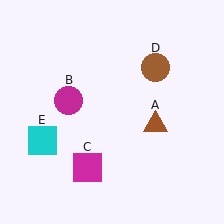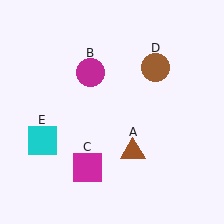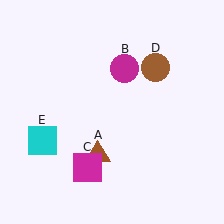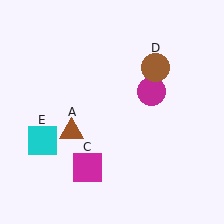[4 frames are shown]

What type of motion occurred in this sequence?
The brown triangle (object A), magenta circle (object B) rotated clockwise around the center of the scene.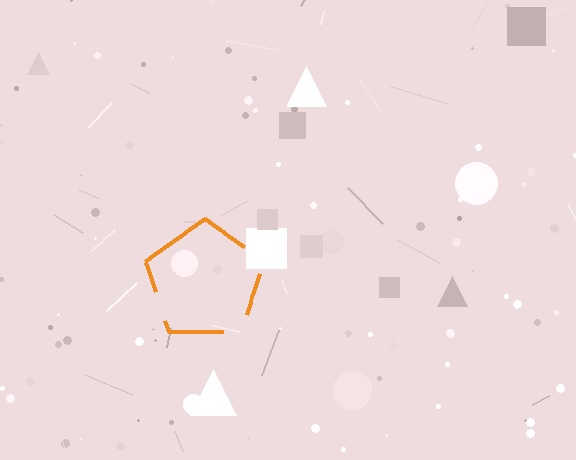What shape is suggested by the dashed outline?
The dashed outline suggests a pentagon.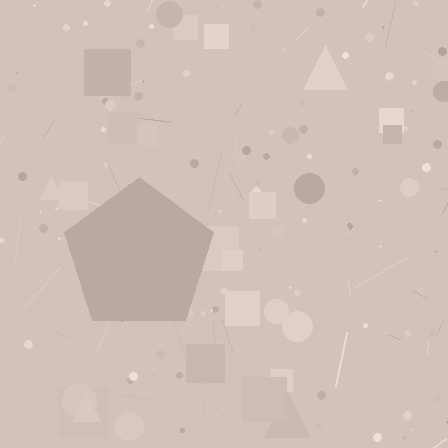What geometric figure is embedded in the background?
A pentagon is embedded in the background.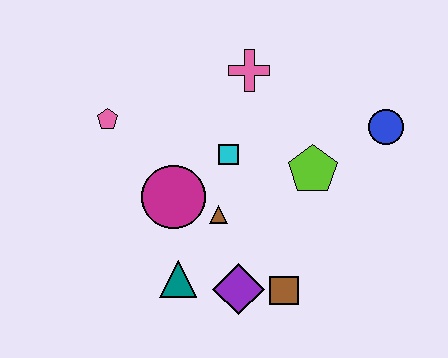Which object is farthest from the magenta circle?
The blue circle is farthest from the magenta circle.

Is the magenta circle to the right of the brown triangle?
No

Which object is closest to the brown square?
The purple diamond is closest to the brown square.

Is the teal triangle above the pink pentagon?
No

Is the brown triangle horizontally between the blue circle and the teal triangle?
Yes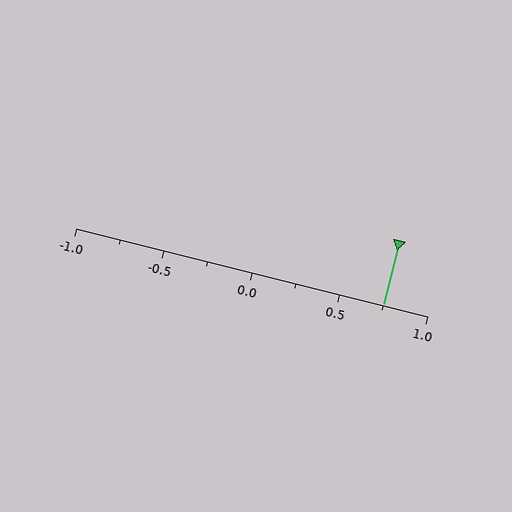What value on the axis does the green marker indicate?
The marker indicates approximately 0.75.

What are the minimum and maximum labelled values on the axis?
The axis runs from -1.0 to 1.0.